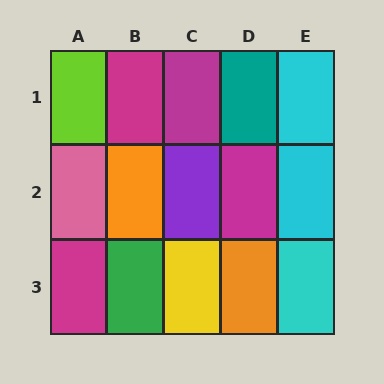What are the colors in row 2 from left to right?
Pink, orange, purple, magenta, cyan.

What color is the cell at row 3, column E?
Cyan.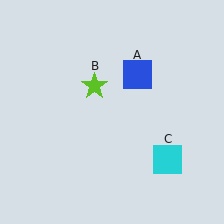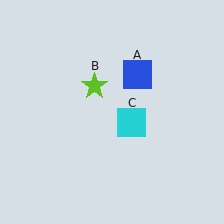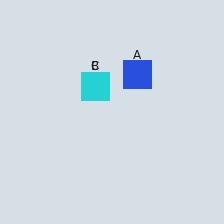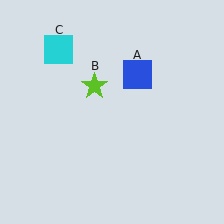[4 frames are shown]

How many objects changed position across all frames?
1 object changed position: cyan square (object C).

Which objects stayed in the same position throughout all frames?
Blue square (object A) and lime star (object B) remained stationary.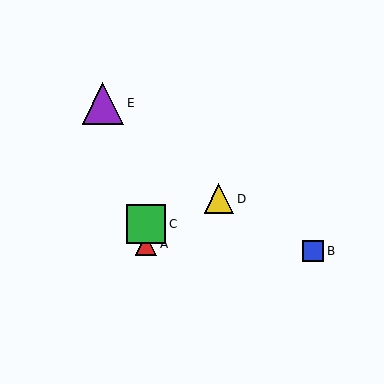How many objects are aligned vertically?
2 objects (A, C) are aligned vertically.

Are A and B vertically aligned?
No, A is at x≈146 and B is at x≈313.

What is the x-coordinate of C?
Object C is at x≈146.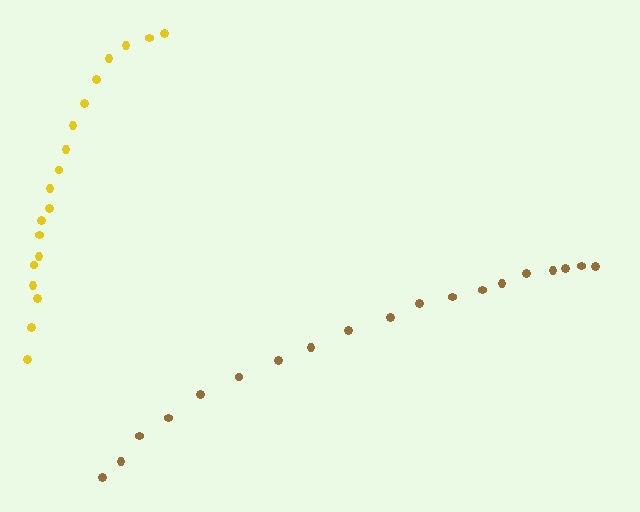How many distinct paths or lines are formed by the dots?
There are 2 distinct paths.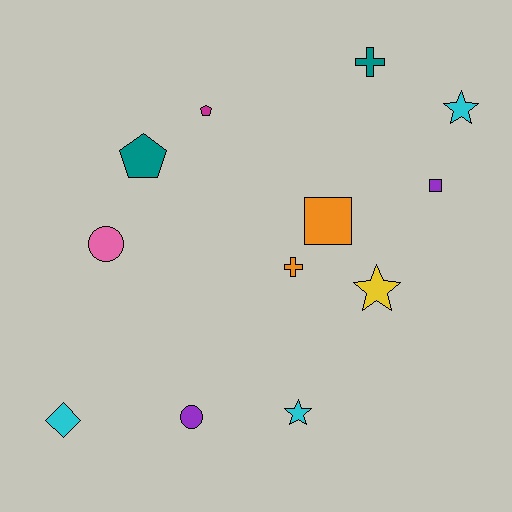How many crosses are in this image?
There are 2 crosses.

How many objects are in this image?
There are 12 objects.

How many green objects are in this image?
There are no green objects.